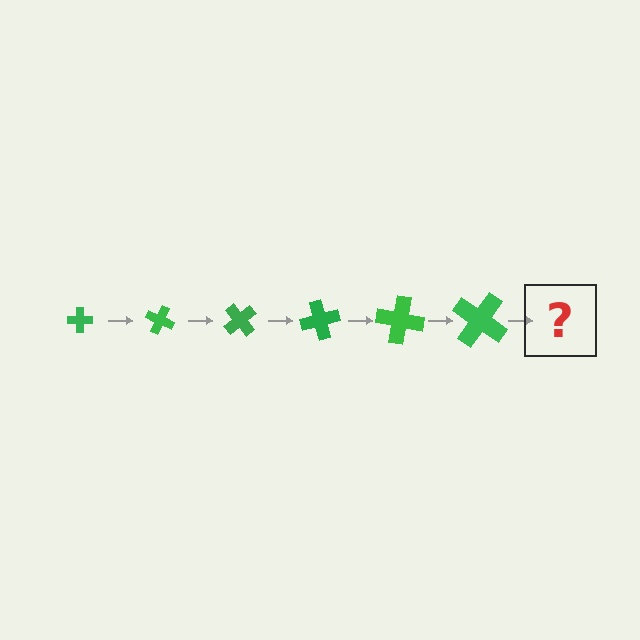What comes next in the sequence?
The next element should be a cross, larger than the previous one and rotated 150 degrees from the start.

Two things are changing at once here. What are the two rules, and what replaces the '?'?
The two rules are that the cross grows larger each step and it rotates 25 degrees each step. The '?' should be a cross, larger than the previous one and rotated 150 degrees from the start.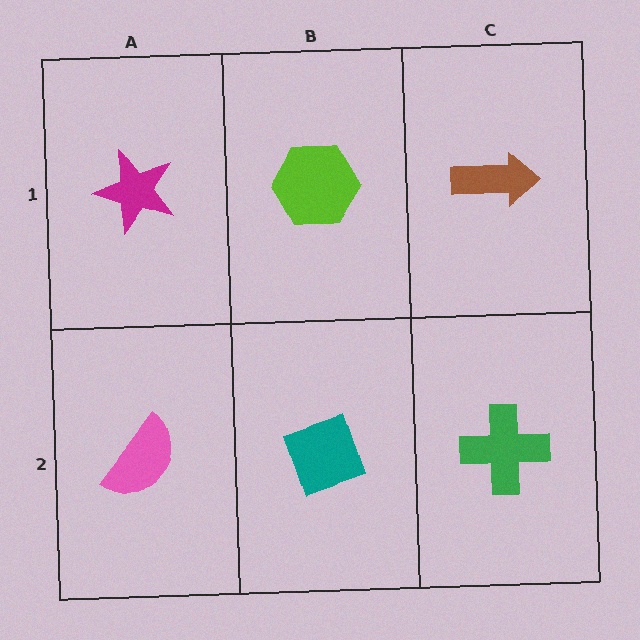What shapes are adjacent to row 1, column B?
A teal diamond (row 2, column B), a magenta star (row 1, column A), a brown arrow (row 1, column C).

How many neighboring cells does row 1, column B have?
3.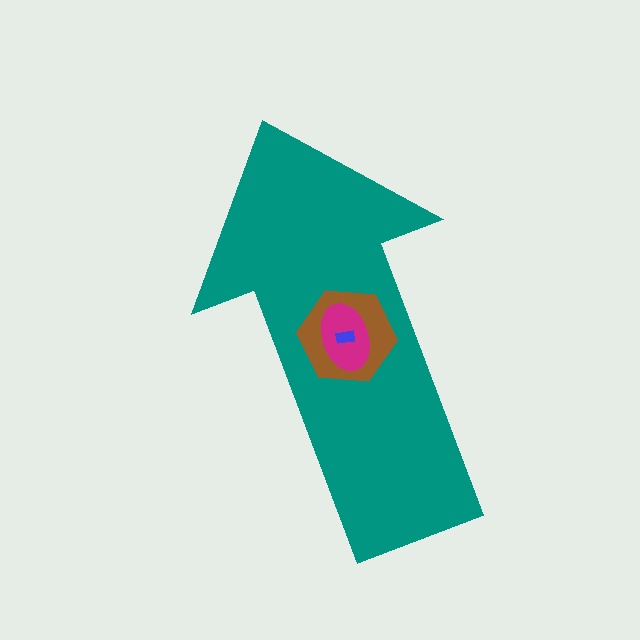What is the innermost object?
The blue rectangle.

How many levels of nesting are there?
4.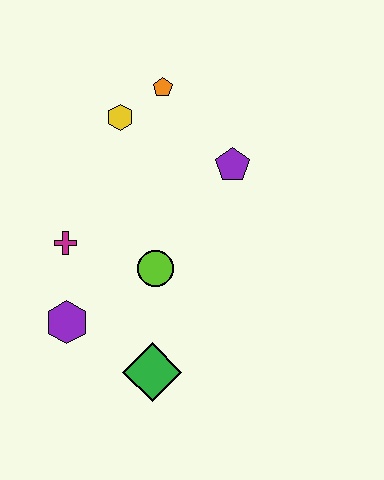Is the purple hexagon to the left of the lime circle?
Yes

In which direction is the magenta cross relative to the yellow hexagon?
The magenta cross is below the yellow hexagon.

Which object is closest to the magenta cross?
The purple hexagon is closest to the magenta cross.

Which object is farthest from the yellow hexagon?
The green diamond is farthest from the yellow hexagon.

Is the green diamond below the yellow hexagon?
Yes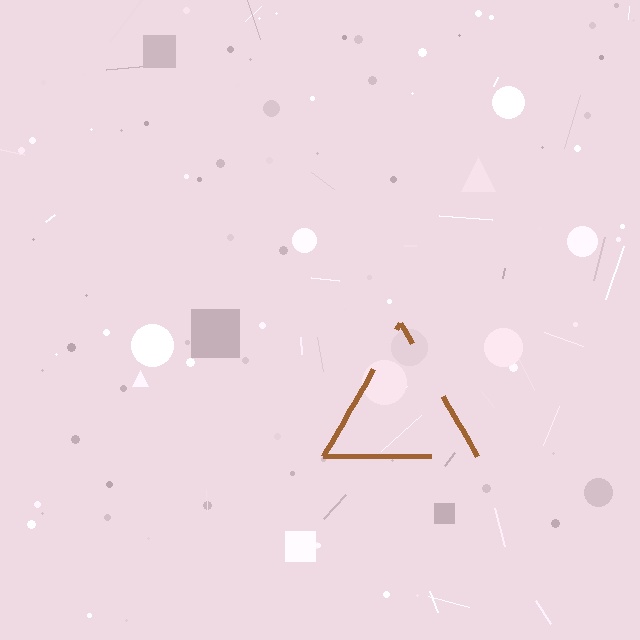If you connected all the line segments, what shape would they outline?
They would outline a triangle.